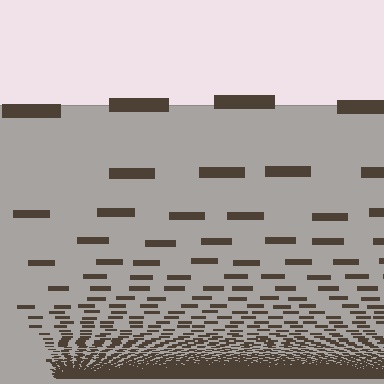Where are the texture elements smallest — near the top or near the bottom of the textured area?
Near the bottom.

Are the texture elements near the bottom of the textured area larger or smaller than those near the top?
Smaller. The gradient is inverted — elements near the bottom are smaller and denser.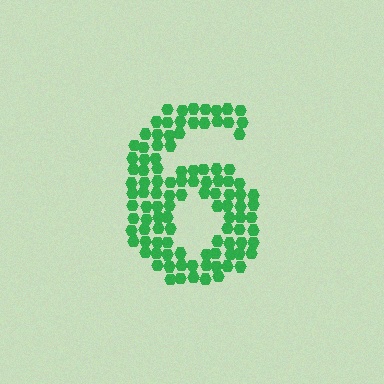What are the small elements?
The small elements are hexagons.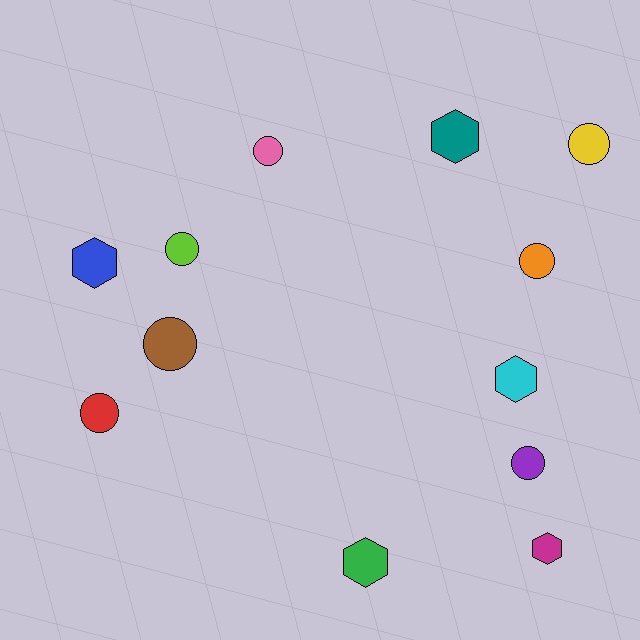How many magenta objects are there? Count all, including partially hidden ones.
There is 1 magenta object.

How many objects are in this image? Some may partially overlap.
There are 12 objects.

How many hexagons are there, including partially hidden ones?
There are 5 hexagons.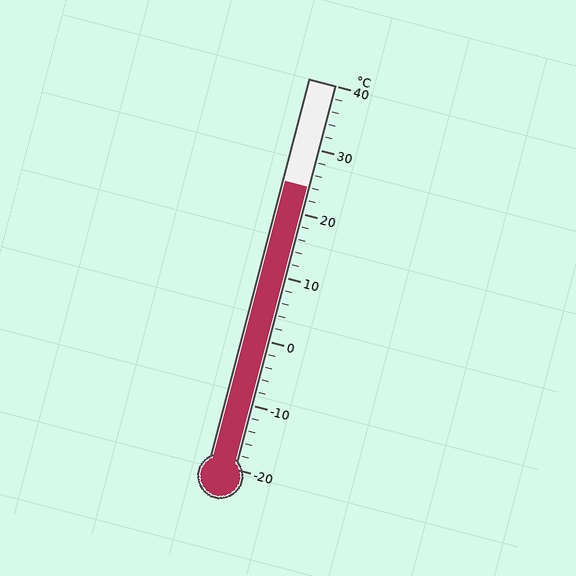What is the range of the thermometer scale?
The thermometer scale ranges from -20°C to 40°C.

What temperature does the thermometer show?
The thermometer shows approximately 24°C.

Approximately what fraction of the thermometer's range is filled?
The thermometer is filled to approximately 75% of its range.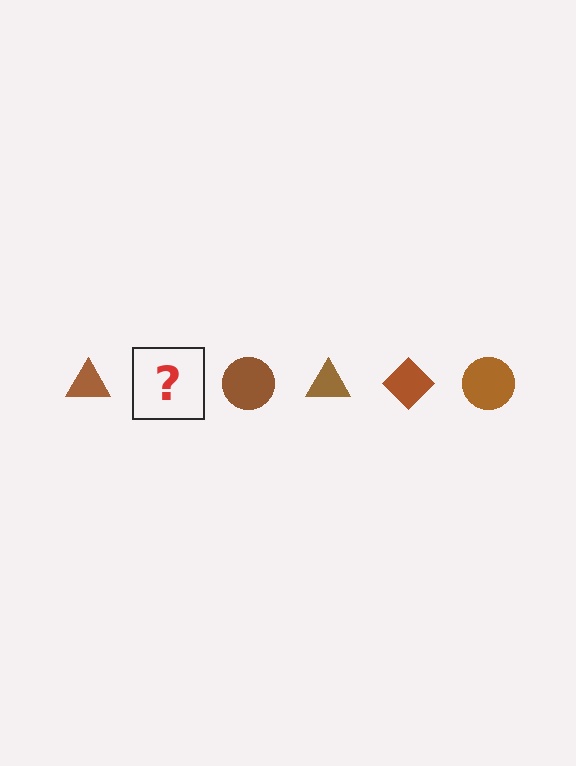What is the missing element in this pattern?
The missing element is a brown diamond.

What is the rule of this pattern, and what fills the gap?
The rule is that the pattern cycles through triangle, diamond, circle shapes in brown. The gap should be filled with a brown diamond.